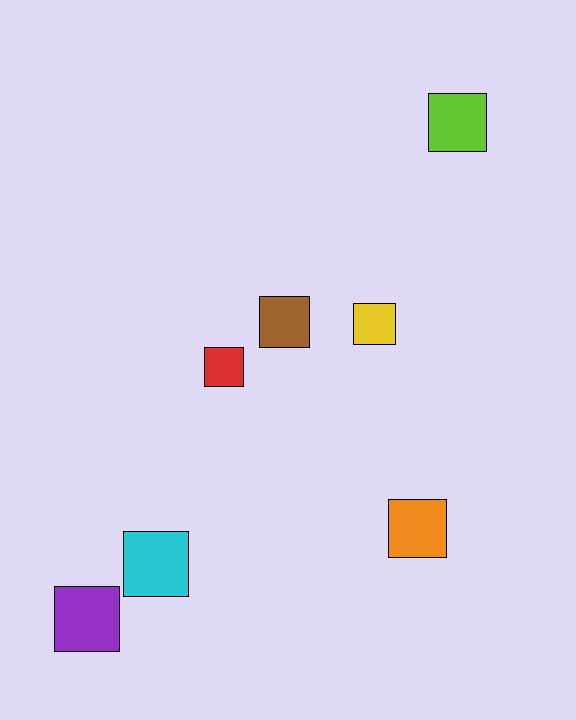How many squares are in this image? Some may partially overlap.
There are 7 squares.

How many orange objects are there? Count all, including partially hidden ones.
There is 1 orange object.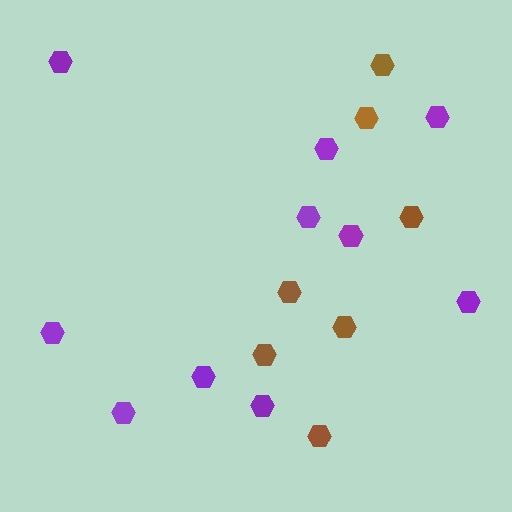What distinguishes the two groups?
There are 2 groups: one group of brown hexagons (7) and one group of purple hexagons (10).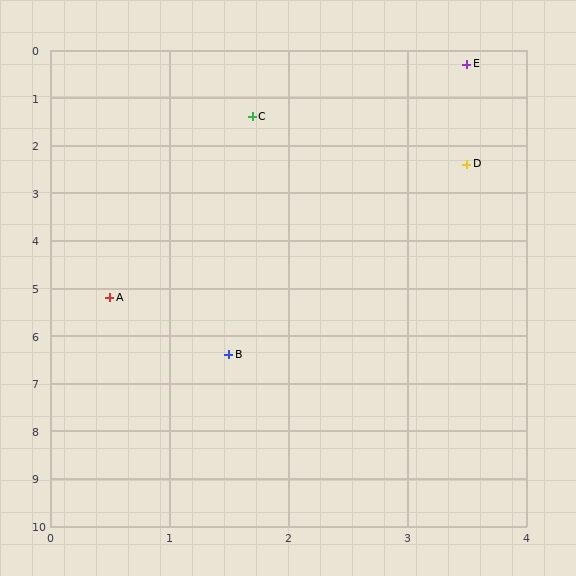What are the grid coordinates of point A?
Point A is at approximately (0.5, 5.2).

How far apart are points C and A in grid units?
Points C and A are about 4.0 grid units apart.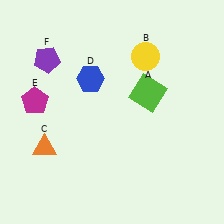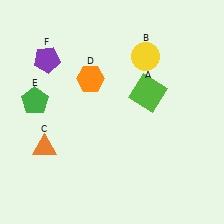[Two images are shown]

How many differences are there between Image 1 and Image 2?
There are 2 differences between the two images.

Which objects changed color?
D changed from blue to orange. E changed from magenta to green.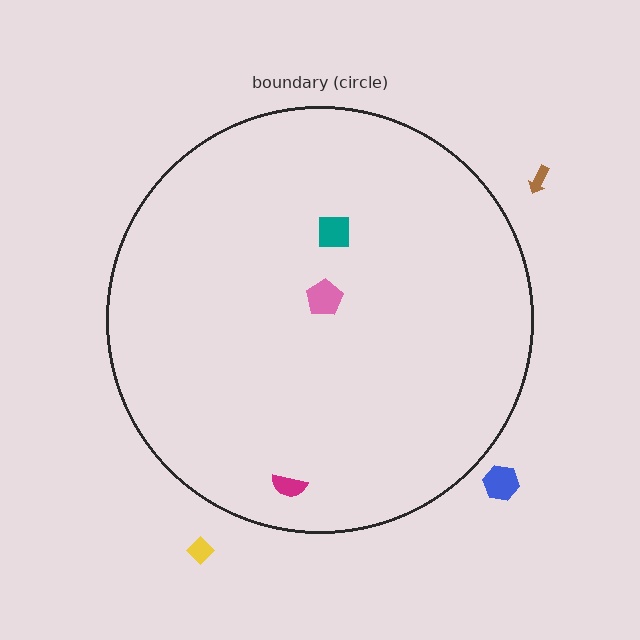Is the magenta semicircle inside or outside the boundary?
Inside.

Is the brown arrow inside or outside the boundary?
Outside.